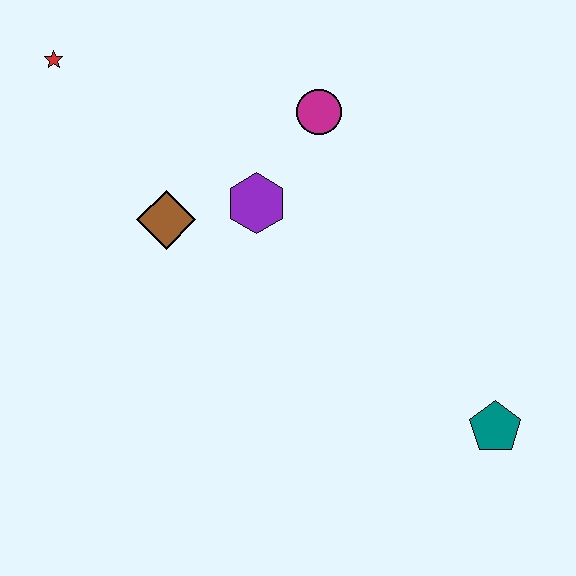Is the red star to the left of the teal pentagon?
Yes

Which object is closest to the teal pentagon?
The purple hexagon is closest to the teal pentagon.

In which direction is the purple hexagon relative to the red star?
The purple hexagon is to the right of the red star.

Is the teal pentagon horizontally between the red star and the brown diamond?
No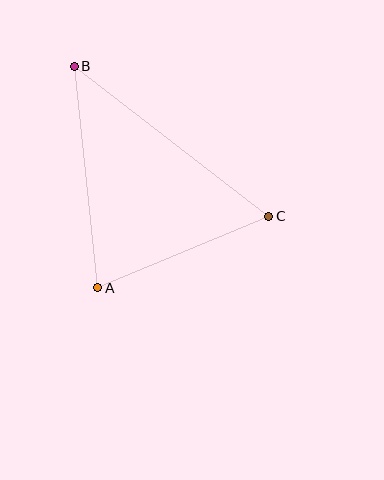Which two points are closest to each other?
Points A and C are closest to each other.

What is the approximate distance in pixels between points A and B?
The distance between A and B is approximately 223 pixels.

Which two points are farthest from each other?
Points B and C are farthest from each other.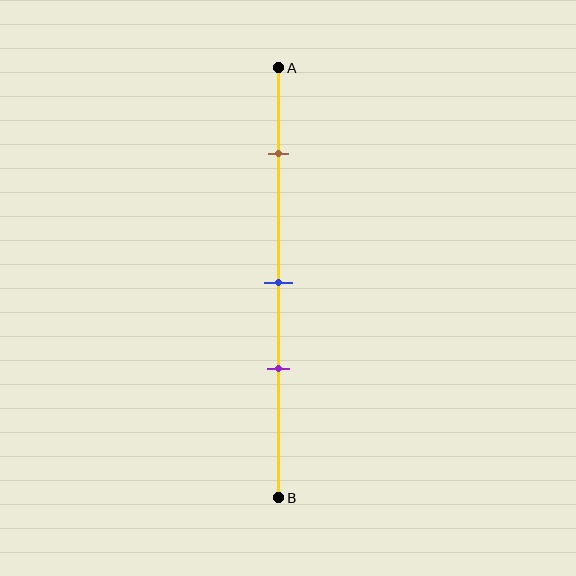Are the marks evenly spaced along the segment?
No, the marks are not evenly spaced.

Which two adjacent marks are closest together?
The blue and purple marks are the closest adjacent pair.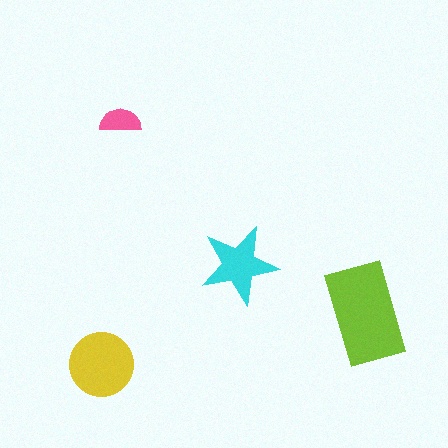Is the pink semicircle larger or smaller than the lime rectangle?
Smaller.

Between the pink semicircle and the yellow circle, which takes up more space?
The yellow circle.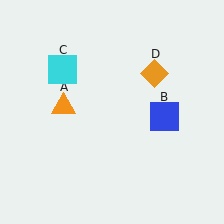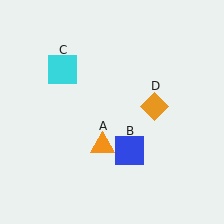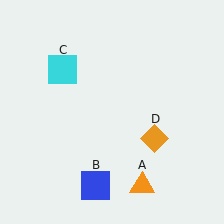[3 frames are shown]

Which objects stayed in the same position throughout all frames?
Cyan square (object C) remained stationary.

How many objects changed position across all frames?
3 objects changed position: orange triangle (object A), blue square (object B), orange diamond (object D).